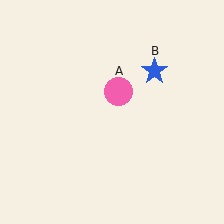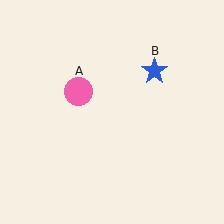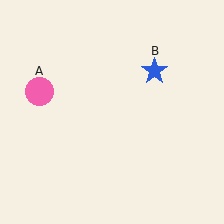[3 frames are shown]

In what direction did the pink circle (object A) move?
The pink circle (object A) moved left.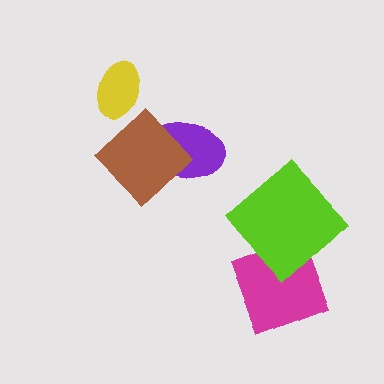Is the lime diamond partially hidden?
No, no other shape covers it.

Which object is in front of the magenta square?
The lime diamond is in front of the magenta square.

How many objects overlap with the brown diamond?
1 object overlaps with the brown diamond.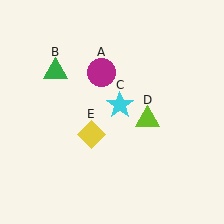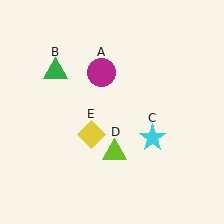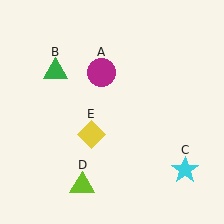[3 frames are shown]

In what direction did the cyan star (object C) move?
The cyan star (object C) moved down and to the right.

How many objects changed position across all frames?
2 objects changed position: cyan star (object C), lime triangle (object D).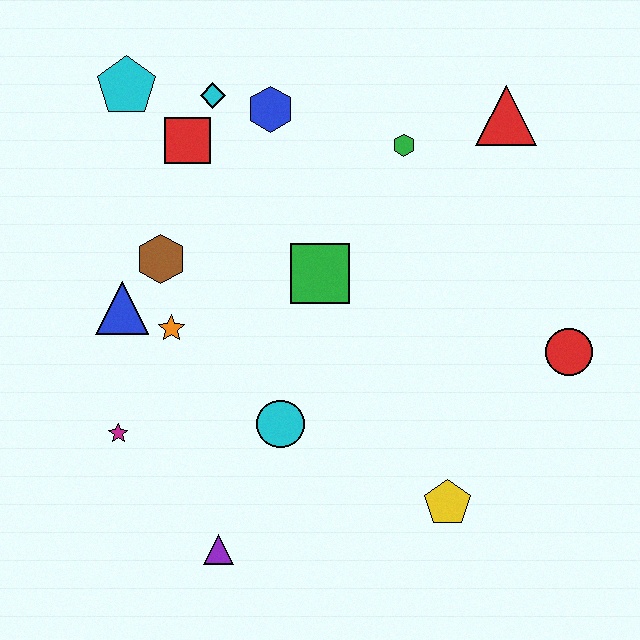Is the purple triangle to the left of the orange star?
No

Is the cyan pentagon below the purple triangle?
No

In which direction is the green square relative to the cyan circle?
The green square is above the cyan circle.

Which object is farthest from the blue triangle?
The red circle is farthest from the blue triangle.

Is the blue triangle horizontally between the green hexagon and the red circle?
No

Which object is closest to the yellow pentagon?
The cyan circle is closest to the yellow pentagon.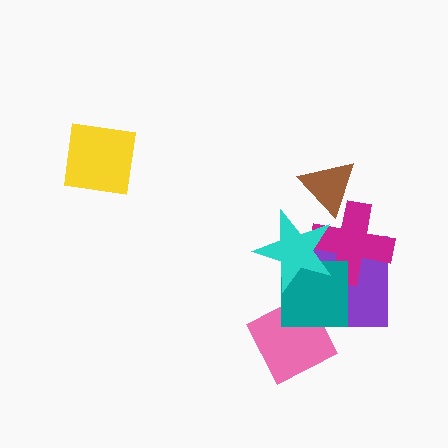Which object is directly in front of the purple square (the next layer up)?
The magenta cross is directly in front of the purple square.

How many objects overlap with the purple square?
4 objects overlap with the purple square.